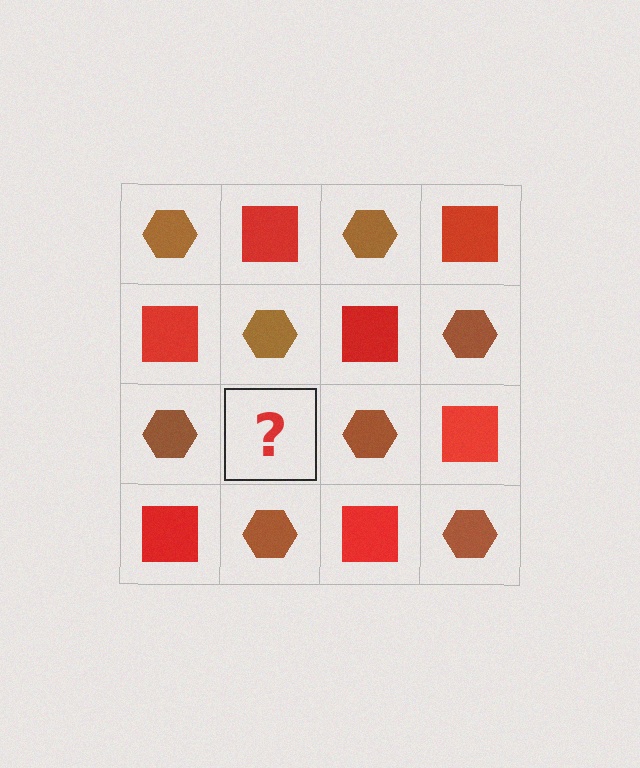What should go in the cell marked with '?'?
The missing cell should contain a red square.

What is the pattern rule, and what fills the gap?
The rule is that it alternates brown hexagon and red square in a checkerboard pattern. The gap should be filled with a red square.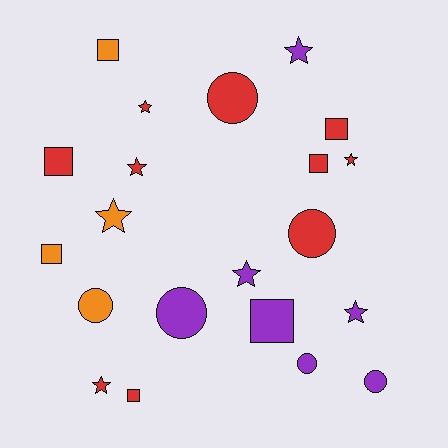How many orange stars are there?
There is 1 orange star.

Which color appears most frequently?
Red, with 10 objects.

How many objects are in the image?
There are 21 objects.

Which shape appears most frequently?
Star, with 8 objects.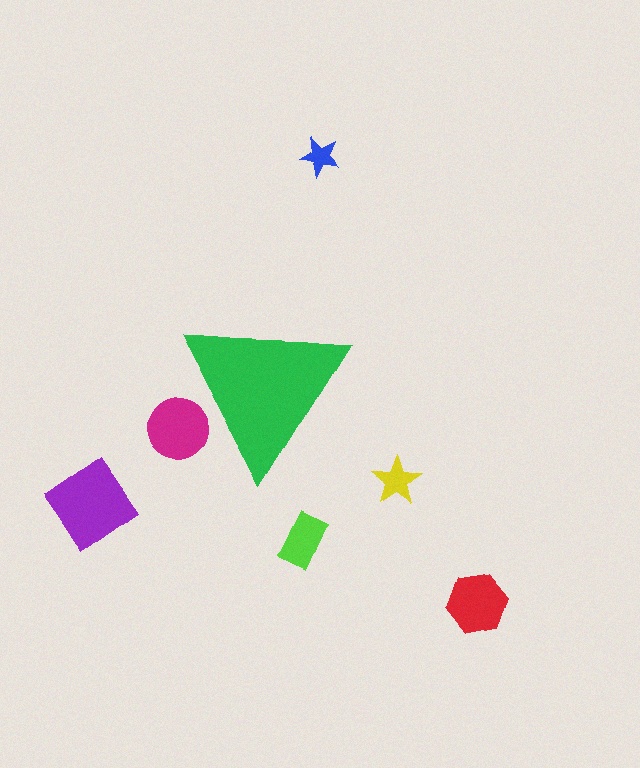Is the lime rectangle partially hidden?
No, the lime rectangle is fully visible.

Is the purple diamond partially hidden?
No, the purple diamond is fully visible.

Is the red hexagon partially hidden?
No, the red hexagon is fully visible.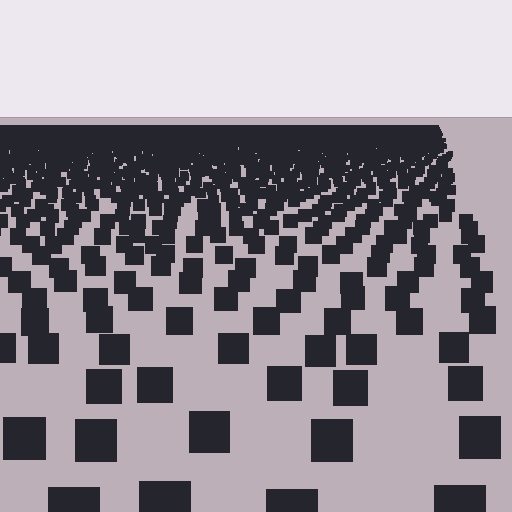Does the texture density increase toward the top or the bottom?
Density increases toward the top.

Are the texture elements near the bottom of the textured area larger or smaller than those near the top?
Larger. Near the bottom, elements are closer to the viewer and appear at a bigger on-screen size.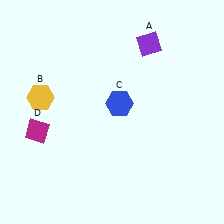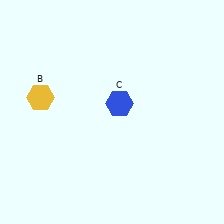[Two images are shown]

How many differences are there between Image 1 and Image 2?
There are 2 differences between the two images.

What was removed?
The purple diamond (A), the magenta diamond (D) were removed in Image 2.